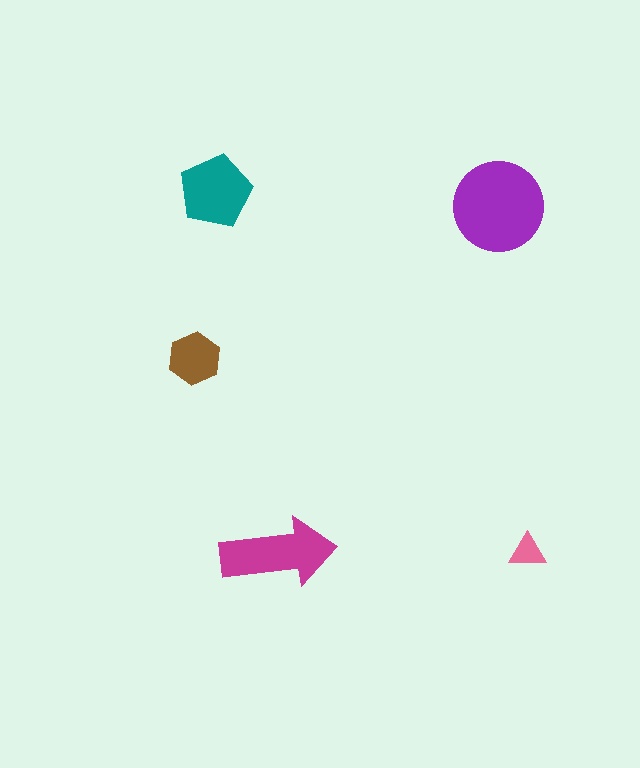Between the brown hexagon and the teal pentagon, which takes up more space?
The teal pentagon.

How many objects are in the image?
There are 5 objects in the image.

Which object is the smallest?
The pink triangle.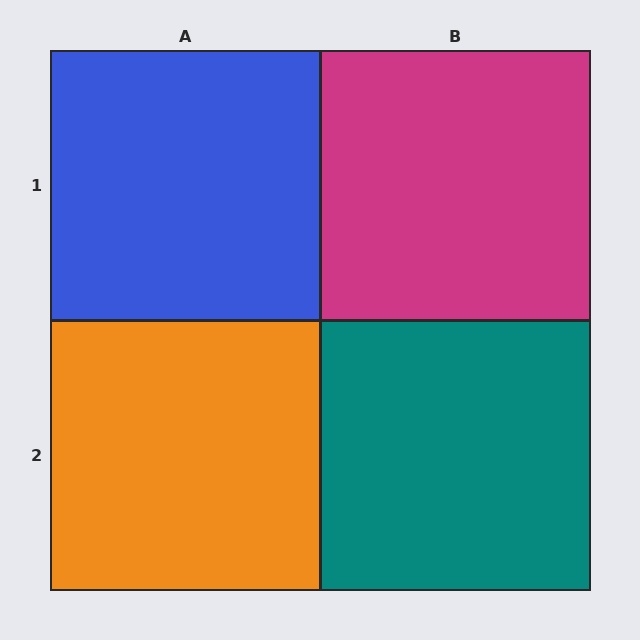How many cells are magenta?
1 cell is magenta.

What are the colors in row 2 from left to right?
Orange, teal.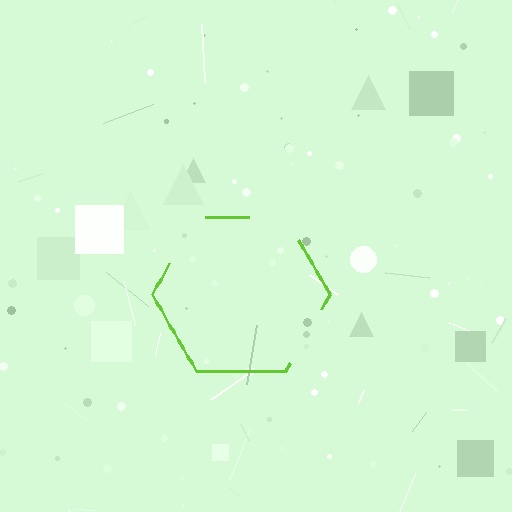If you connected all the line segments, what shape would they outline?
They would outline a hexagon.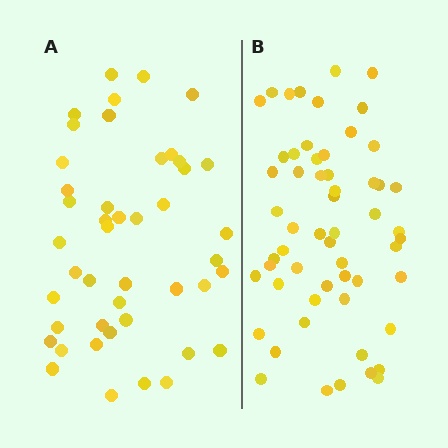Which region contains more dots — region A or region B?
Region B (the right region) has more dots.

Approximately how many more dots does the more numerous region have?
Region B has roughly 12 or so more dots than region A.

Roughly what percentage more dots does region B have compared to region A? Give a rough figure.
About 25% more.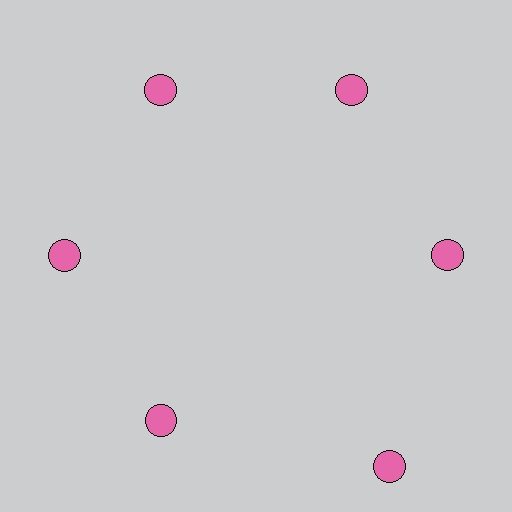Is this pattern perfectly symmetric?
No. The 6 pink circles are arranged in a ring, but one element near the 5 o'clock position is pushed outward from the center, breaking the 6-fold rotational symmetry.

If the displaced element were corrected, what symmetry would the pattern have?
It would have 6-fold rotational symmetry — the pattern would map onto itself every 60 degrees.